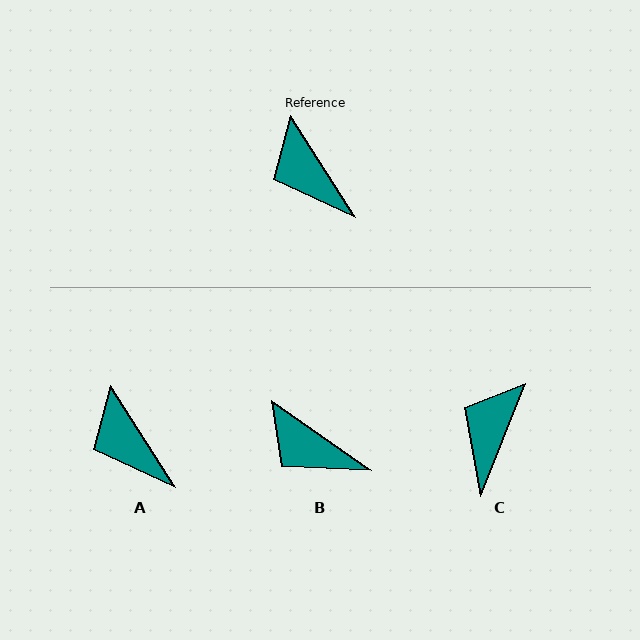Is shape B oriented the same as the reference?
No, it is off by about 23 degrees.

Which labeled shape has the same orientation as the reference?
A.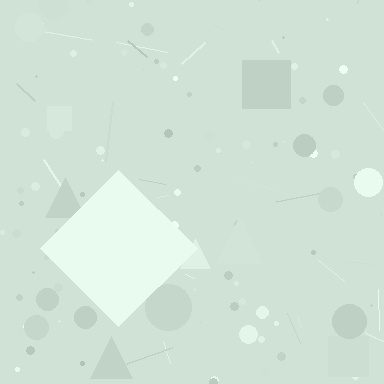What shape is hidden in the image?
A diamond is hidden in the image.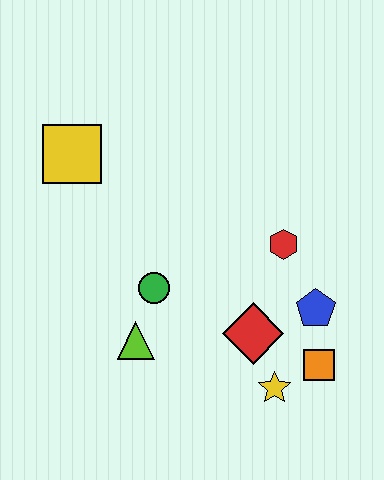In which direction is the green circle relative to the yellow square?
The green circle is below the yellow square.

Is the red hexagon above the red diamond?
Yes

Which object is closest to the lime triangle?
The green circle is closest to the lime triangle.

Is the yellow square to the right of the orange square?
No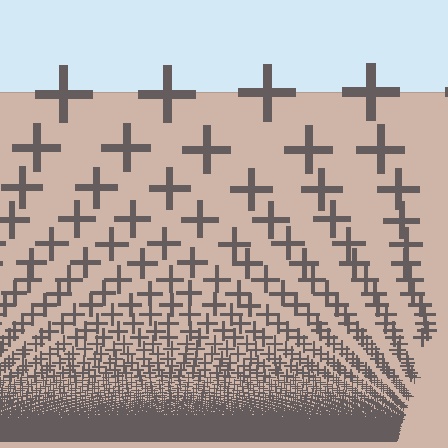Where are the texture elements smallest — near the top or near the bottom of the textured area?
Near the bottom.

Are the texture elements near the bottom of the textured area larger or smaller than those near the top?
Smaller. The gradient is inverted — elements near the bottom are smaller and denser.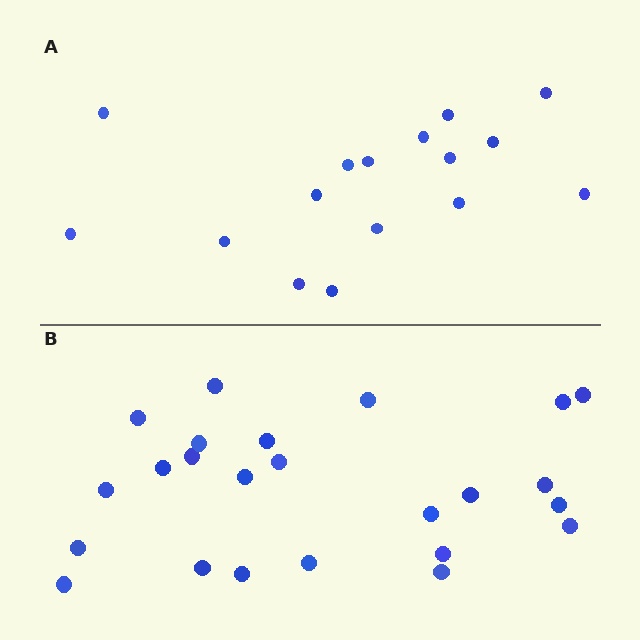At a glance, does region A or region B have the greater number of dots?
Region B (the bottom region) has more dots.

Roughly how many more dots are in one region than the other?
Region B has roughly 8 or so more dots than region A.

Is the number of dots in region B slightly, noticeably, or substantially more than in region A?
Region B has substantially more. The ratio is roughly 1.5 to 1.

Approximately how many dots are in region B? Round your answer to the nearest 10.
About 20 dots. (The exact count is 24, which rounds to 20.)